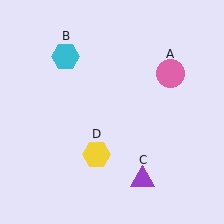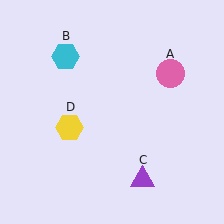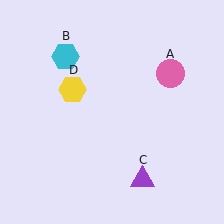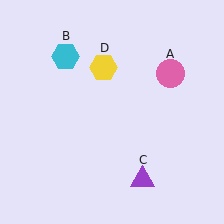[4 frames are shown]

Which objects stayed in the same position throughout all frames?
Pink circle (object A) and cyan hexagon (object B) and purple triangle (object C) remained stationary.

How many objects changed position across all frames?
1 object changed position: yellow hexagon (object D).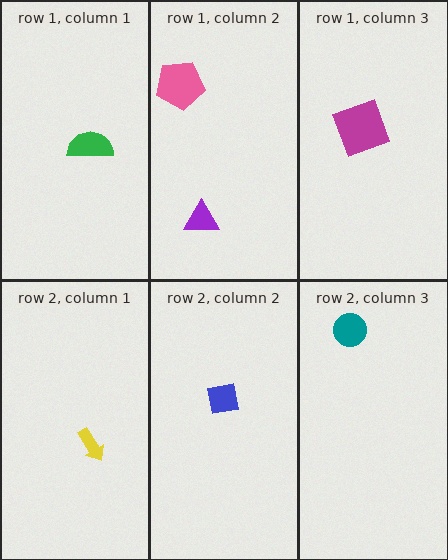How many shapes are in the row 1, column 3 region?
1.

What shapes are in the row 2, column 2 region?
The blue square.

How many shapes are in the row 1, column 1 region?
1.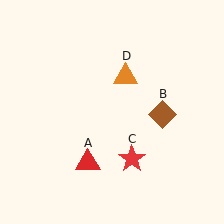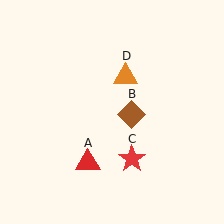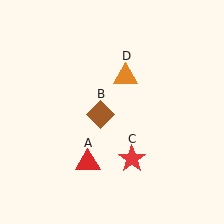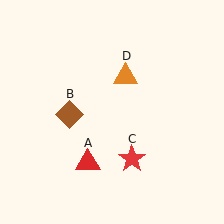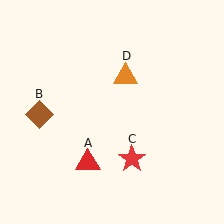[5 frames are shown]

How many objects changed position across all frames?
1 object changed position: brown diamond (object B).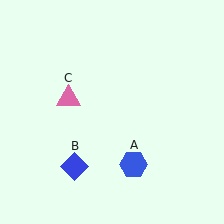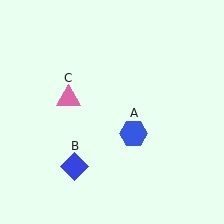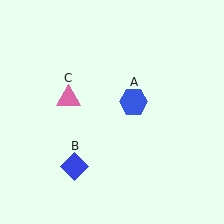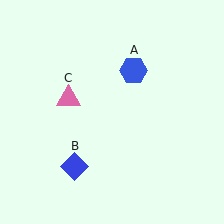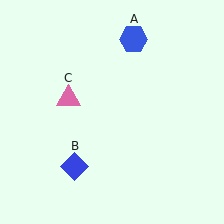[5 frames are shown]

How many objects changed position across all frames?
1 object changed position: blue hexagon (object A).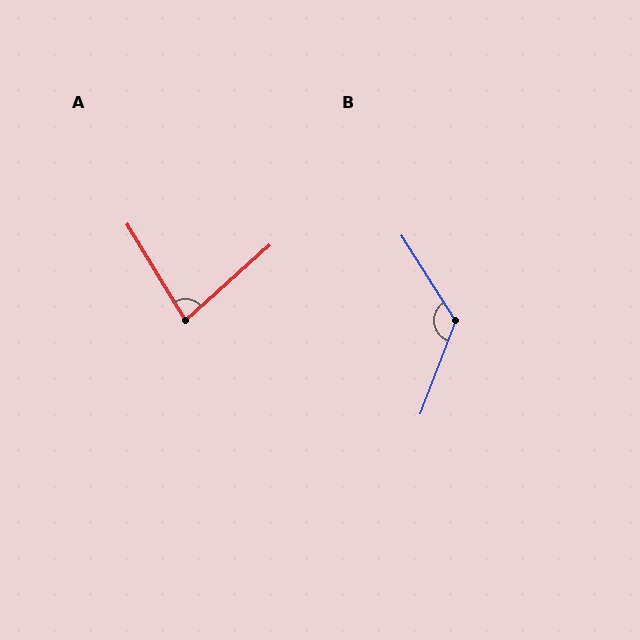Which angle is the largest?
B, at approximately 126 degrees.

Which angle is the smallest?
A, at approximately 80 degrees.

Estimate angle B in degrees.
Approximately 126 degrees.